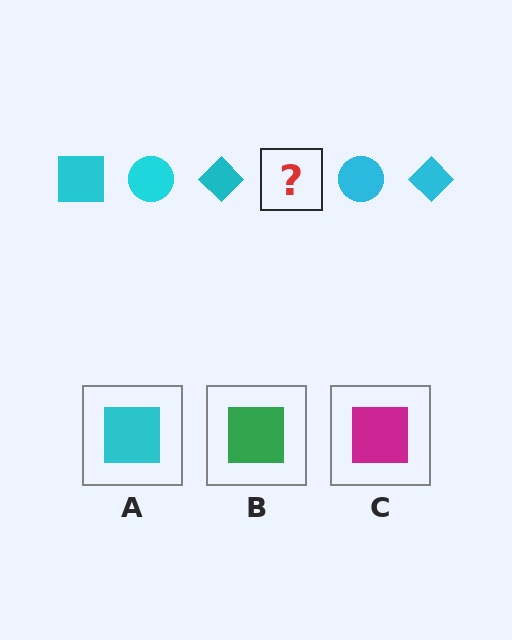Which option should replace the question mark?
Option A.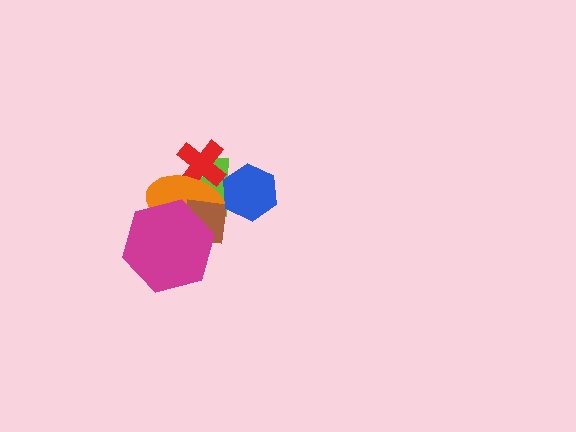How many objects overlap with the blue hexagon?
1 object overlaps with the blue hexagon.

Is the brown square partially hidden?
Yes, it is partially covered by another shape.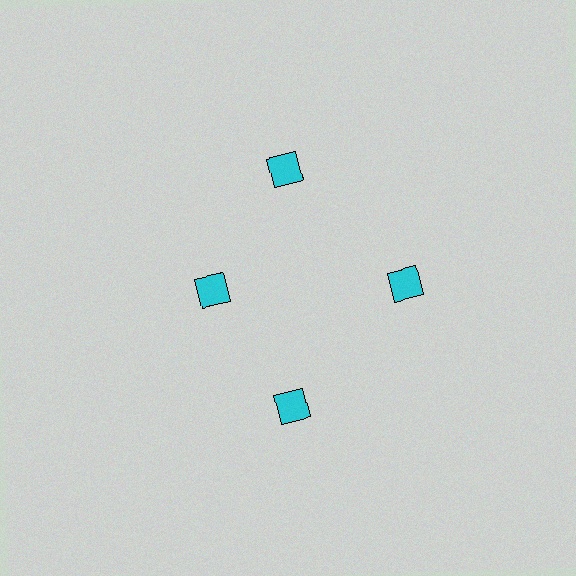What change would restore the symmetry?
The symmetry would be restored by moving it outward, back onto the ring so that all 4 diamonds sit at equal angles and equal distance from the center.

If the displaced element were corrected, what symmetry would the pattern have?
It would have 4-fold rotational symmetry — the pattern would map onto itself every 90 degrees.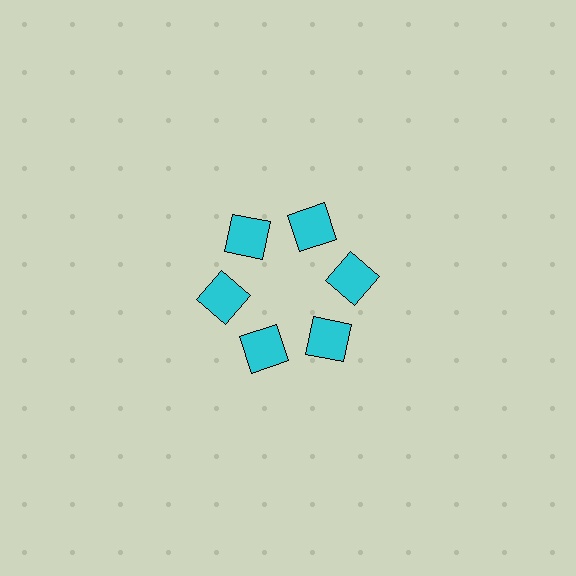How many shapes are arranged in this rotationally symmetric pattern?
There are 6 shapes, arranged in 6 groups of 1.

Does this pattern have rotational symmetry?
Yes, this pattern has 6-fold rotational symmetry. It looks the same after rotating 60 degrees around the center.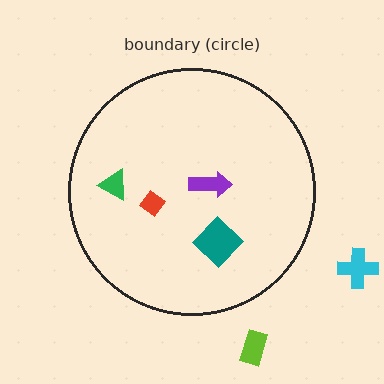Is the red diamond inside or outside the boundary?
Inside.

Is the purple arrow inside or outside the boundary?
Inside.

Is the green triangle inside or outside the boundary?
Inside.